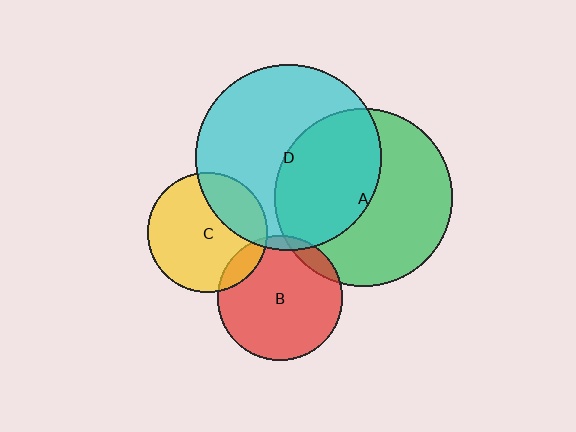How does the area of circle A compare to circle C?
Approximately 2.2 times.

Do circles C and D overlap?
Yes.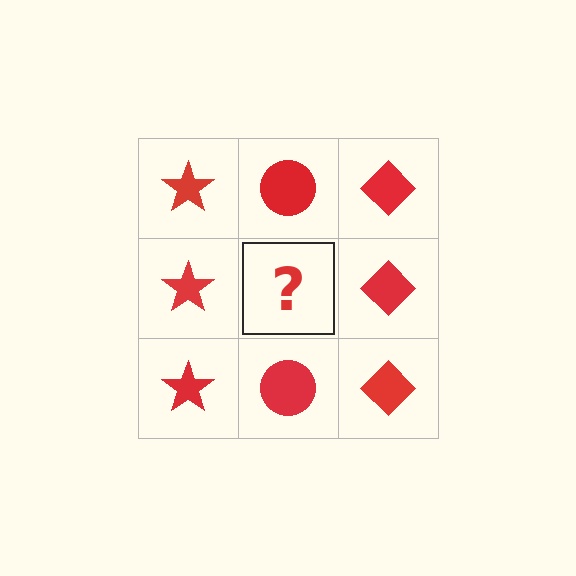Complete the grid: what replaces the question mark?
The question mark should be replaced with a red circle.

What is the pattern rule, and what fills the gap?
The rule is that each column has a consistent shape. The gap should be filled with a red circle.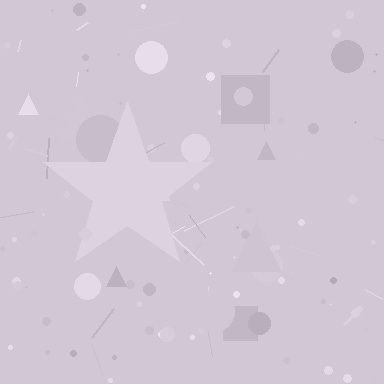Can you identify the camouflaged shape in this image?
The camouflaged shape is a star.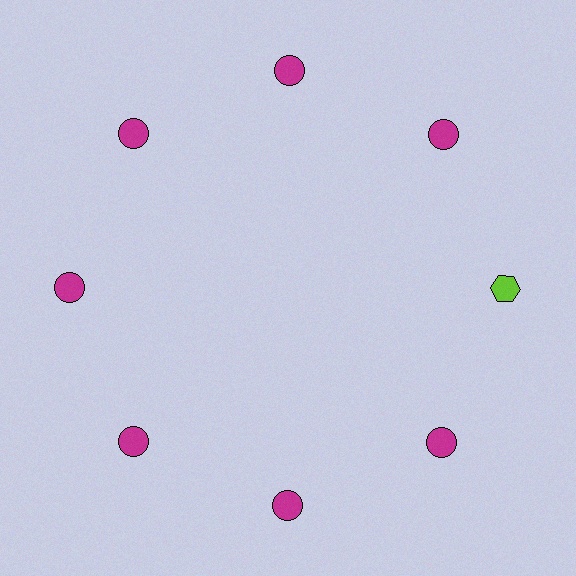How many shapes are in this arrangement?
There are 8 shapes arranged in a ring pattern.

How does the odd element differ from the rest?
It differs in both color (lime instead of magenta) and shape (hexagon instead of circle).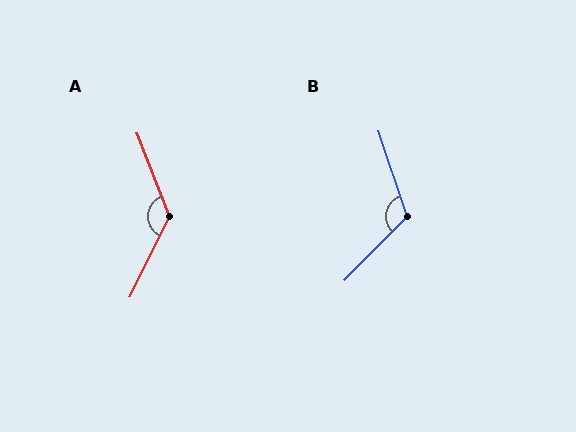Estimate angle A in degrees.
Approximately 133 degrees.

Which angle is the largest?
A, at approximately 133 degrees.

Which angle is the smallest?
B, at approximately 118 degrees.